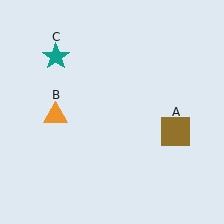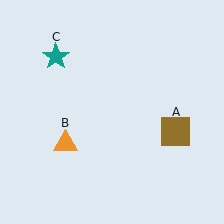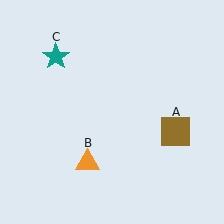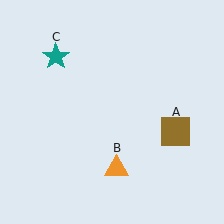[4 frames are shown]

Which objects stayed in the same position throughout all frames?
Brown square (object A) and teal star (object C) remained stationary.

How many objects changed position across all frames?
1 object changed position: orange triangle (object B).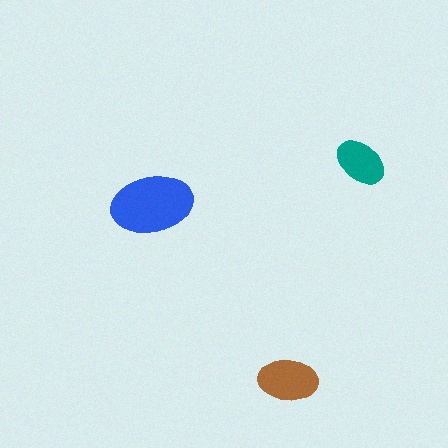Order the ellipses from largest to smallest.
the blue one, the brown one, the teal one.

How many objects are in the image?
There are 3 objects in the image.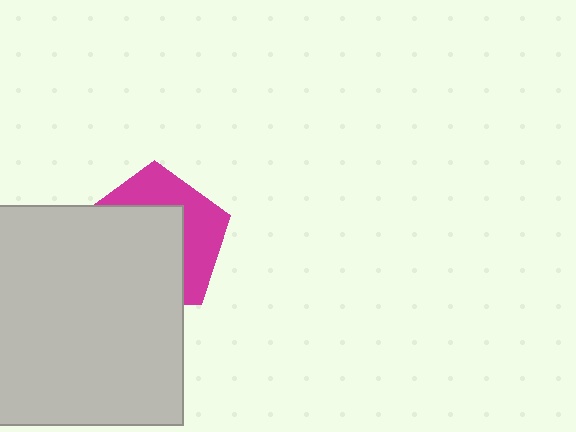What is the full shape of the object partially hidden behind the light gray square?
The partially hidden object is a magenta pentagon.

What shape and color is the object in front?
The object in front is a light gray square.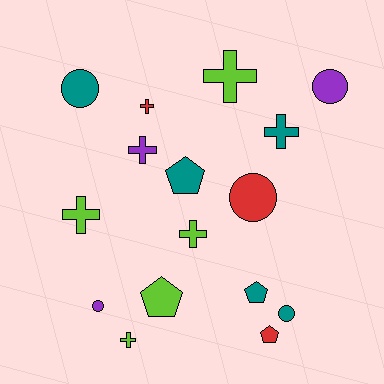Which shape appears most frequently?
Cross, with 7 objects.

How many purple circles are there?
There are 2 purple circles.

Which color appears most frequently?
Lime, with 5 objects.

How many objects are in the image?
There are 16 objects.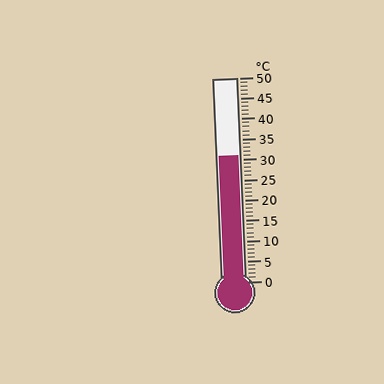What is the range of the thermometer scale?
The thermometer scale ranges from 0°C to 50°C.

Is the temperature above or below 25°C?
The temperature is above 25°C.